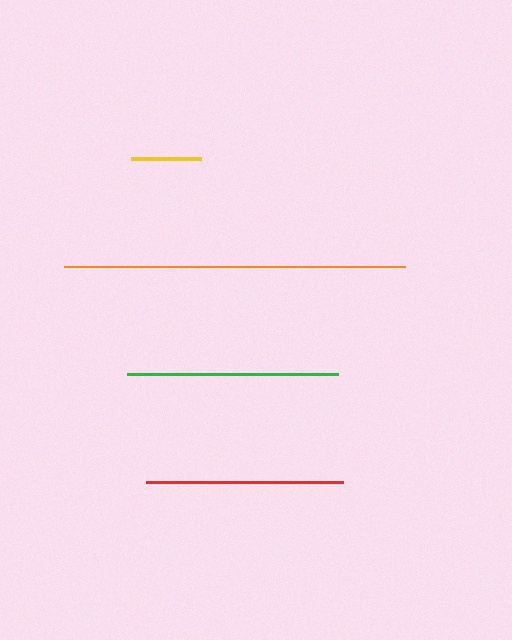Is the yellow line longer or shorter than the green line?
The green line is longer than the yellow line.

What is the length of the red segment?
The red segment is approximately 197 pixels long.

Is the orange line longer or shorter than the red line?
The orange line is longer than the red line.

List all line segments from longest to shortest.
From longest to shortest: orange, green, red, yellow.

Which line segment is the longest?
The orange line is the longest at approximately 341 pixels.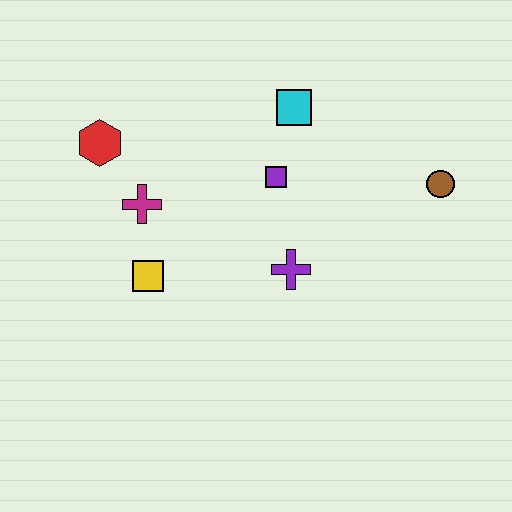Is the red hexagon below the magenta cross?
No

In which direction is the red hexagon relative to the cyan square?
The red hexagon is to the left of the cyan square.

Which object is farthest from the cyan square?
The yellow square is farthest from the cyan square.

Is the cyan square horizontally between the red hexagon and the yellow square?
No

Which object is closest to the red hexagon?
The magenta cross is closest to the red hexagon.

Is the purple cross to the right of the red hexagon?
Yes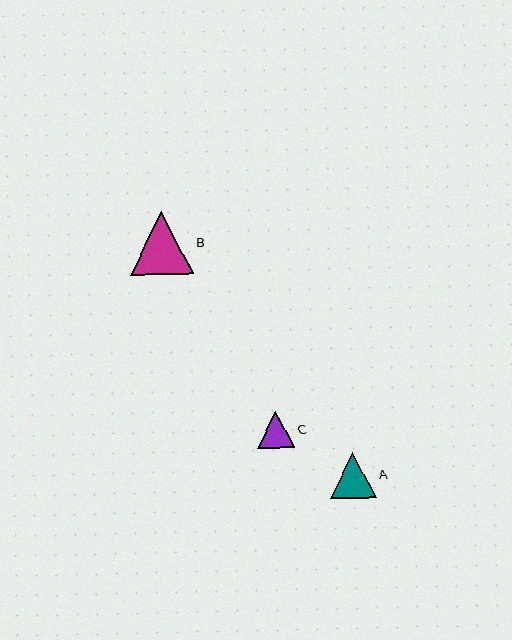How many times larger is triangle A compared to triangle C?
Triangle A is approximately 1.2 times the size of triangle C.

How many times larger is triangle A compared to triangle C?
Triangle A is approximately 1.2 times the size of triangle C.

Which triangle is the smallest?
Triangle C is the smallest with a size of approximately 37 pixels.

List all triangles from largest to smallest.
From largest to smallest: B, A, C.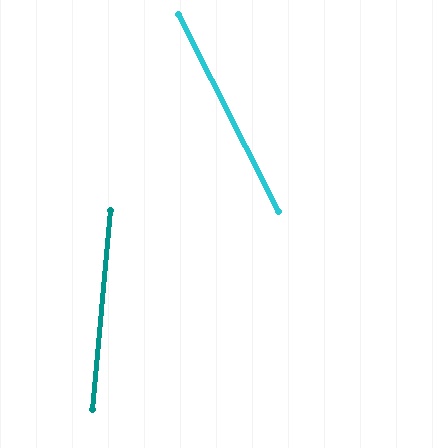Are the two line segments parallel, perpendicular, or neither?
Neither parallel nor perpendicular — they differ by about 32°.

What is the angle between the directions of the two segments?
Approximately 32 degrees.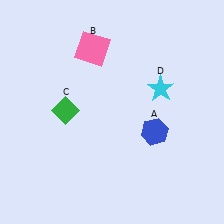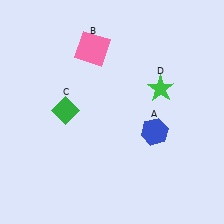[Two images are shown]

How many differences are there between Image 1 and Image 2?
There is 1 difference between the two images.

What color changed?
The star (D) changed from cyan in Image 1 to green in Image 2.